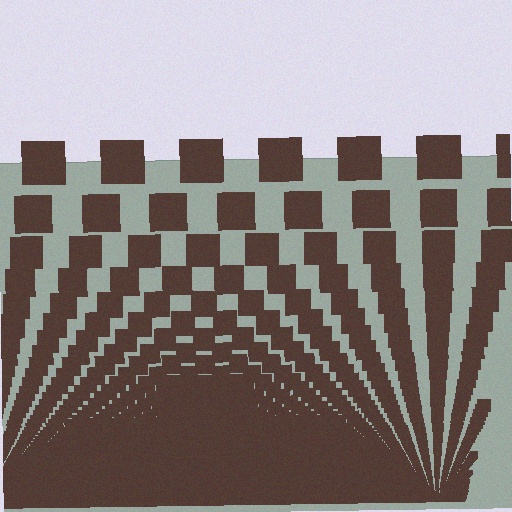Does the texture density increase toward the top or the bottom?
Density increases toward the bottom.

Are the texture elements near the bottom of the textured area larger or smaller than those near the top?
Smaller. The gradient is inverted — elements near the bottom are smaller and denser.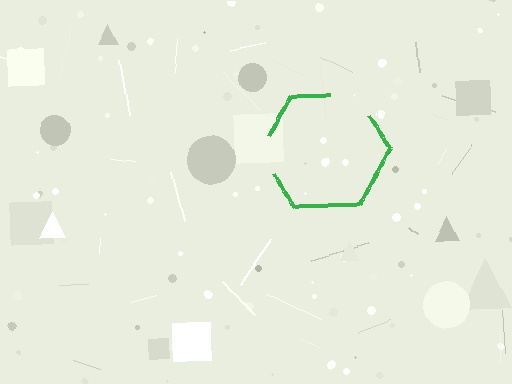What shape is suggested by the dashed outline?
The dashed outline suggests a hexagon.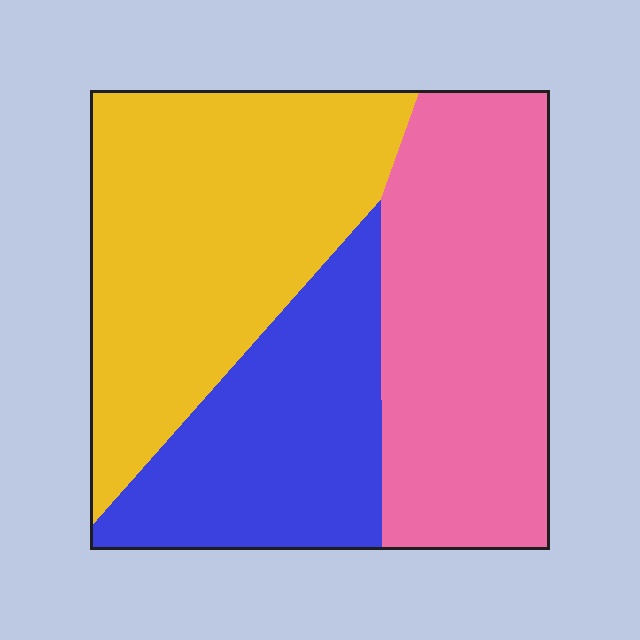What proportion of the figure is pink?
Pink covers 36% of the figure.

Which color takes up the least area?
Blue, at roughly 25%.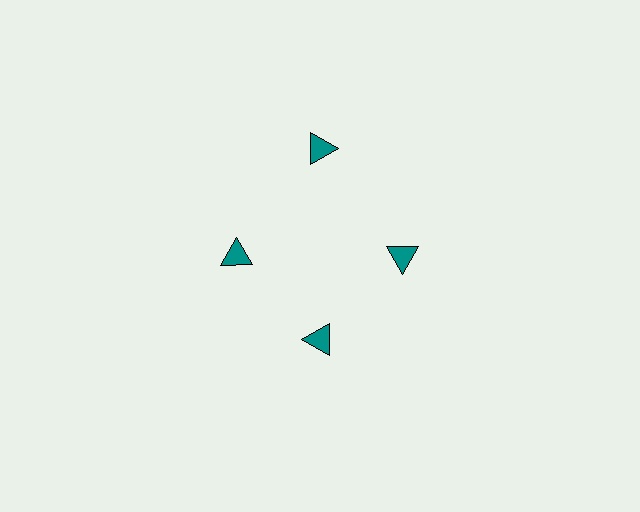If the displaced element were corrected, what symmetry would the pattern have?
It would have 4-fold rotational symmetry — the pattern would map onto itself every 90 degrees.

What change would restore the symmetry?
The symmetry would be restored by moving it inward, back onto the ring so that all 4 triangles sit at equal angles and equal distance from the center.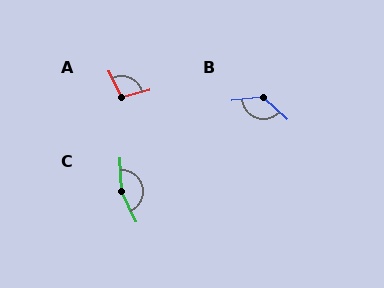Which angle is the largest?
C, at approximately 157 degrees.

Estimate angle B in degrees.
Approximately 131 degrees.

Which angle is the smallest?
A, at approximately 101 degrees.